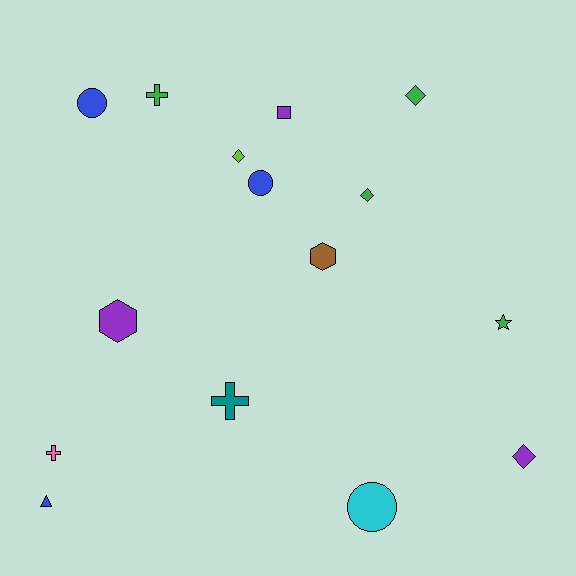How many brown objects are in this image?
There is 1 brown object.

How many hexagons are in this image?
There are 2 hexagons.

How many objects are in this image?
There are 15 objects.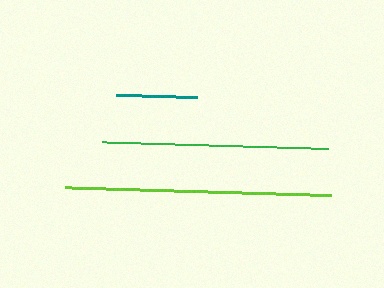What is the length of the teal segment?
The teal segment is approximately 82 pixels long.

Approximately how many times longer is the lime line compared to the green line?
The lime line is approximately 1.2 times the length of the green line.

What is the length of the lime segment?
The lime segment is approximately 266 pixels long.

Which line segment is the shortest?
The teal line is the shortest at approximately 82 pixels.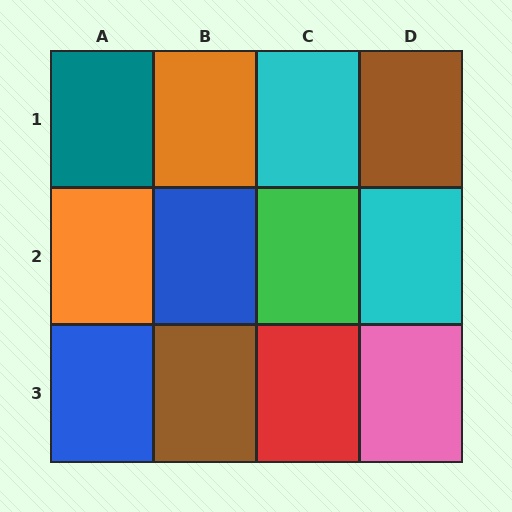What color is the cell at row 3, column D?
Pink.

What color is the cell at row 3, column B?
Brown.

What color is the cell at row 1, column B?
Orange.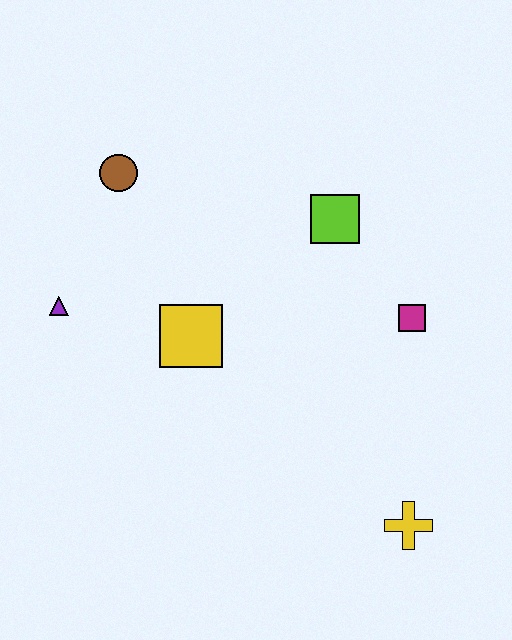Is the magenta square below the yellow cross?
No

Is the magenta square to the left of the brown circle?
No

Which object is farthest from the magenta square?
The purple triangle is farthest from the magenta square.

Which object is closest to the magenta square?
The lime square is closest to the magenta square.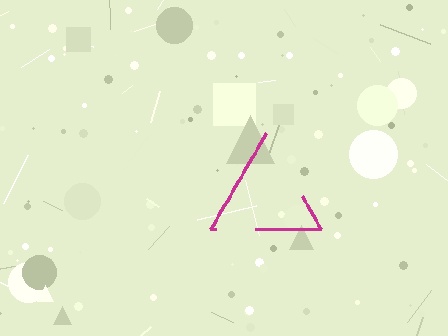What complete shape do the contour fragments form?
The contour fragments form a triangle.